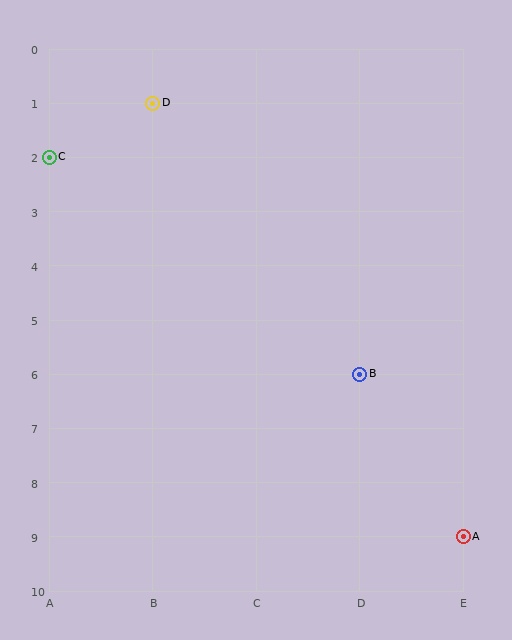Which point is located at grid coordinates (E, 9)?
Point A is at (E, 9).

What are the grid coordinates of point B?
Point B is at grid coordinates (D, 6).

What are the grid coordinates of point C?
Point C is at grid coordinates (A, 2).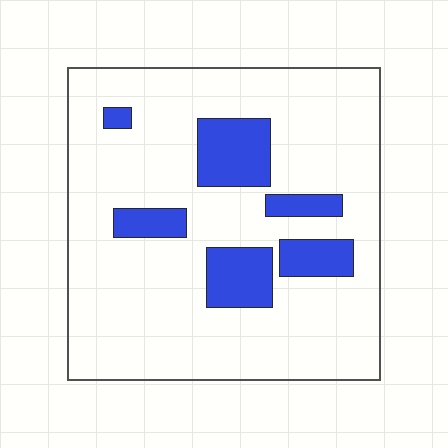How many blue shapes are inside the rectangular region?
6.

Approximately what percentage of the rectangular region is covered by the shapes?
Approximately 15%.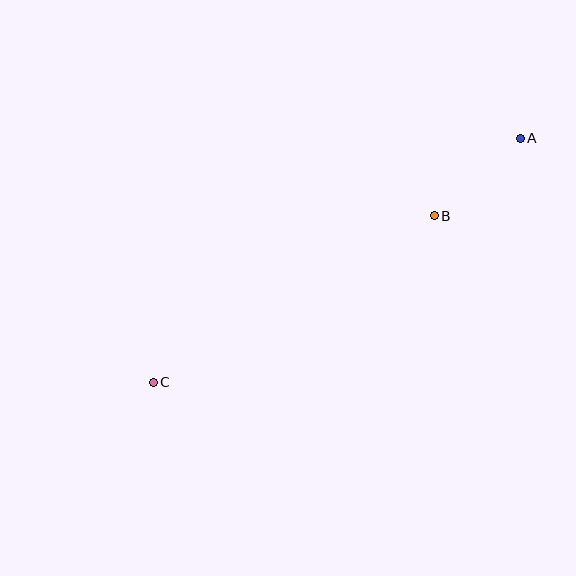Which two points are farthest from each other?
Points A and C are farthest from each other.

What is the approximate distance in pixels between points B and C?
The distance between B and C is approximately 327 pixels.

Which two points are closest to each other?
Points A and B are closest to each other.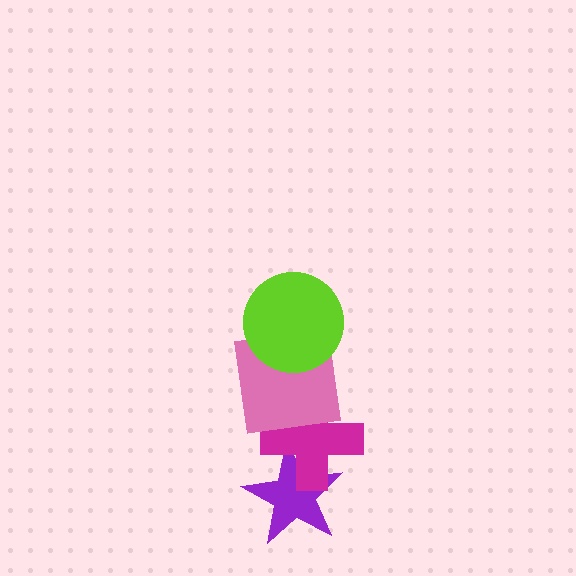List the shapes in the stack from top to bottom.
From top to bottom: the lime circle, the pink square, the magenta cross, the purple star.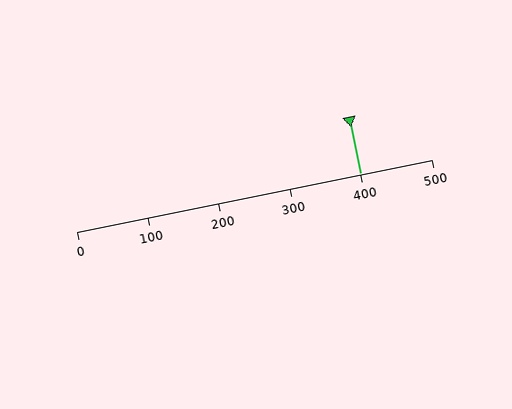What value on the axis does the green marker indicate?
The marker indicates approximately 400.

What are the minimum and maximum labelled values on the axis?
The axis runs from 0 to 500.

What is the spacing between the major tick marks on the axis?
The major ticks are spaced 100 apart.